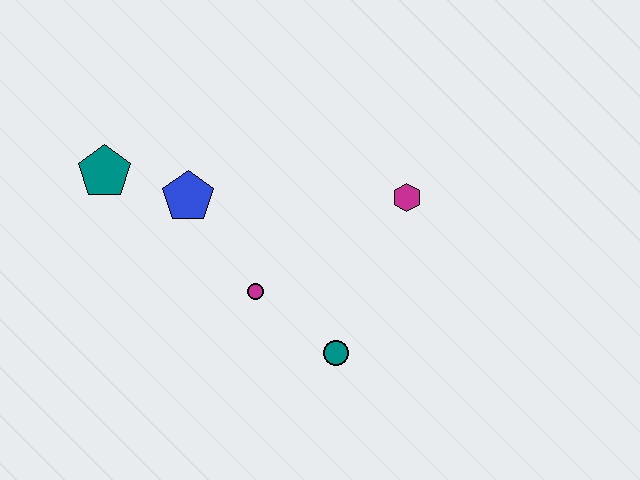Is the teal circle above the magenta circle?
No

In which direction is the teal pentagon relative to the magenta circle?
The teal pentagon is to the left of the magenta circle.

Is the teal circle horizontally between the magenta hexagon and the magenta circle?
Yes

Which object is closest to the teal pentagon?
The blue pentagon is closest to the teal pentagon.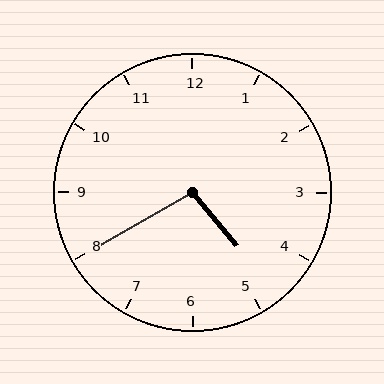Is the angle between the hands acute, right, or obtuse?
It is obtuse.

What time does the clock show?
4:40.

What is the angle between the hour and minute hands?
Approximately 100 degrees.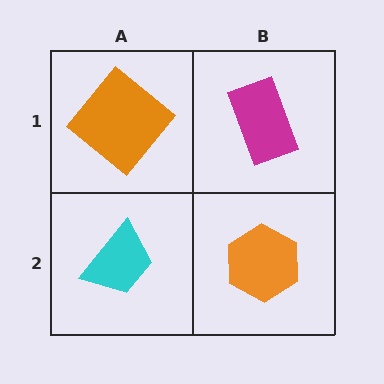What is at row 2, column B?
An orange hexagon.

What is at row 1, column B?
A magenta rectangle.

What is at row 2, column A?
A cyan trapezoid.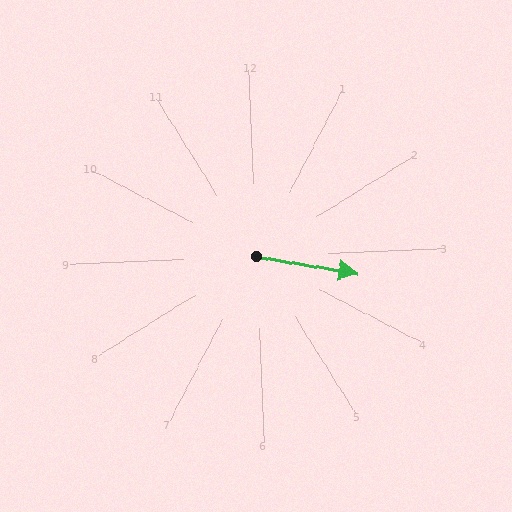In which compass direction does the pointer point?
East.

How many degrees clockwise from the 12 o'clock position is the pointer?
Approximately 102 degrees.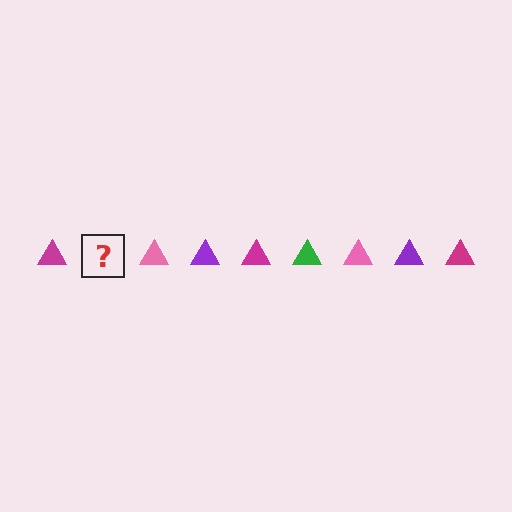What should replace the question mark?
The question mark should be replaced with a green triangle.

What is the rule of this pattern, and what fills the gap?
The rule is that the pattern cycles through magenta, green, pink, purple triangles. The gap should be filled with a green triangle.